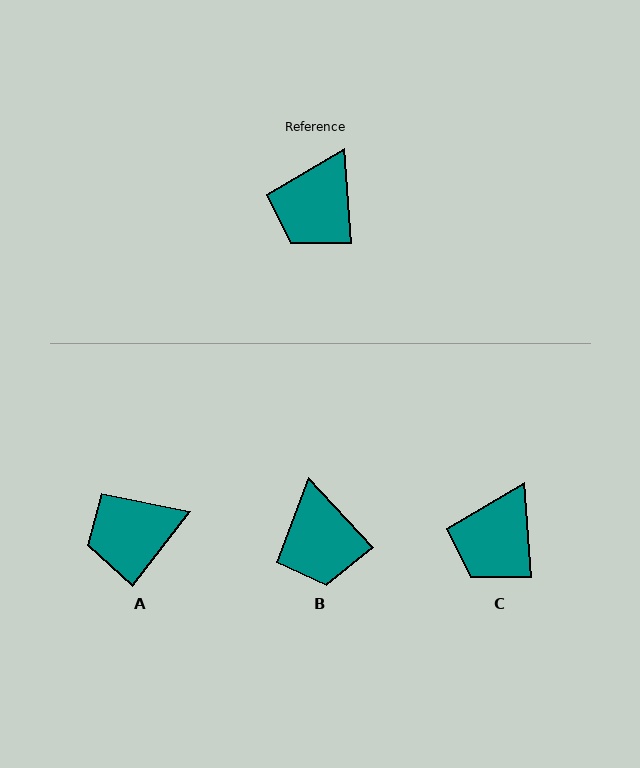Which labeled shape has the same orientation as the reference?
C.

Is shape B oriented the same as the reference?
No, it is off by about 39 degrees.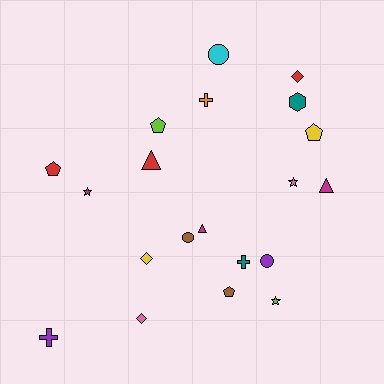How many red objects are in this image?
There are 3 red objects.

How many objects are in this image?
There are 20 objects.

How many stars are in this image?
There are 3 stars.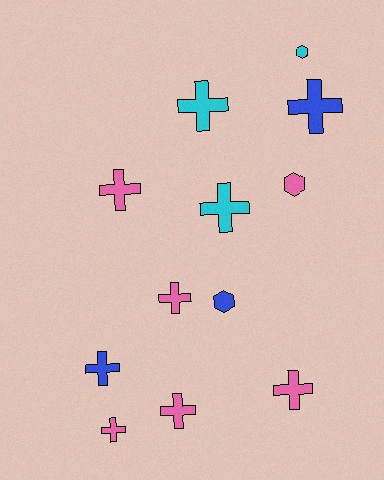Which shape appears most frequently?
Cross, with 9 objects.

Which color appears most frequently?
Pink, with 6 objects.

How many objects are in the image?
There are 12 objects.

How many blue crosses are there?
There are 2 blue crosses.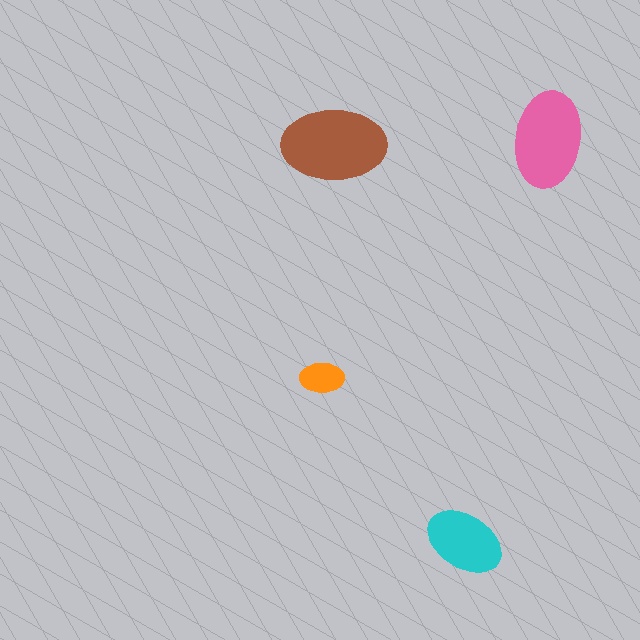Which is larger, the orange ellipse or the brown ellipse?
The brown one.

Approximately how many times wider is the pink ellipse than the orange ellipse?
About 2 times wider.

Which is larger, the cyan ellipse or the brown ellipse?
The brown one.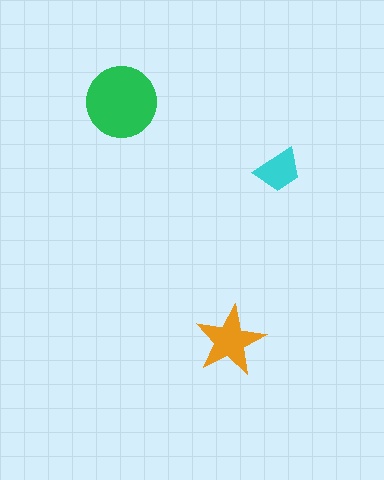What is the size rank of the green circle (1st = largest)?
1st.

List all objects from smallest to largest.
The cyan trapezoid, the orange star, the green circle.